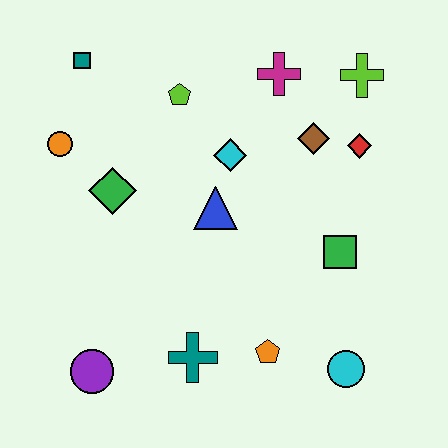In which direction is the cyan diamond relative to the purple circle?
The cyan diamond is above the purple circle.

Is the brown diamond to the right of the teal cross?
Yes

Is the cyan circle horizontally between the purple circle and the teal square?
No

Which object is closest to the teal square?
The orange circle is closest to the teal square.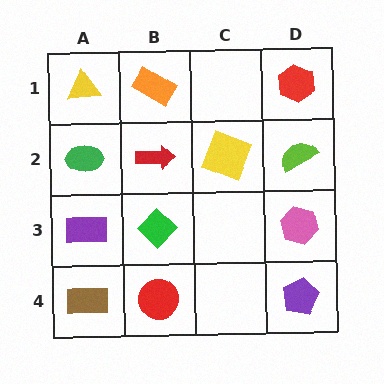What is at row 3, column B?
A green diamond.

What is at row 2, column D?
A lime semicircle.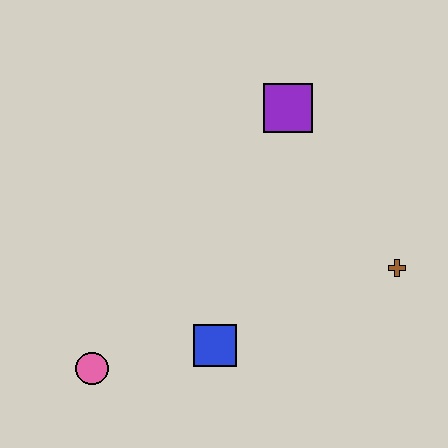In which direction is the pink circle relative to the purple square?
The pink circle is below the purple square.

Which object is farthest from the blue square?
The purple square is farthest from the blue square.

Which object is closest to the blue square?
The pink circle is closest to the blue square.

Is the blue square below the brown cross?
Yes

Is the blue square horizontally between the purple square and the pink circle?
Yes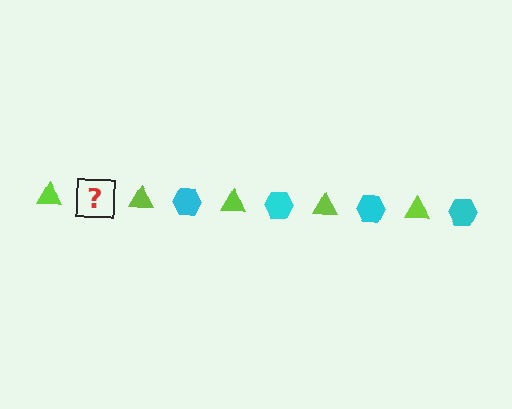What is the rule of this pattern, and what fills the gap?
The rule is that the pattern alternates between lime triangle and cyan hexagon. The gap should be filled with a cyan hexagon.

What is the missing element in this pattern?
The missing element is a cyan hexagon.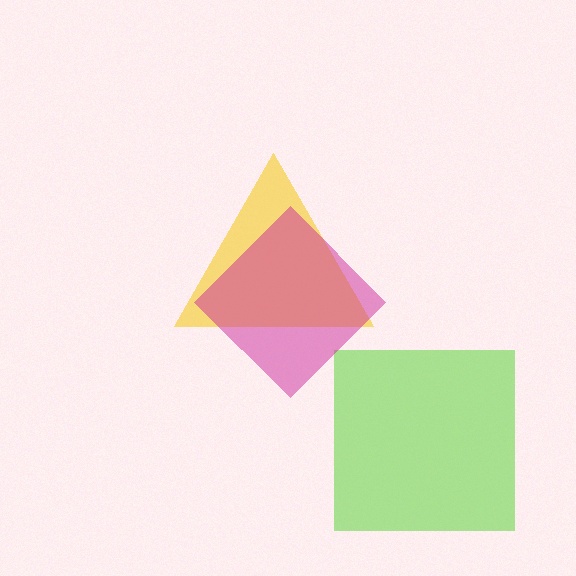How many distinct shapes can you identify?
There are 3 distinct shapes: a yellow triangle, a lime square, a magenta diamond.